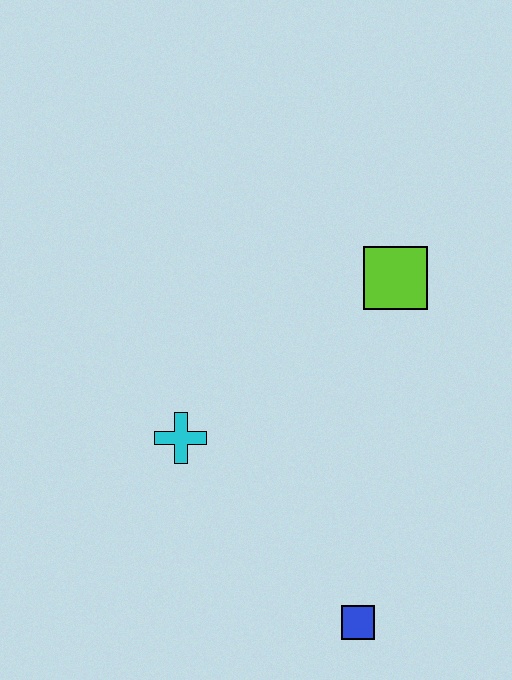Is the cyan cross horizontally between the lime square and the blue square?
No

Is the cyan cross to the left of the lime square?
Yes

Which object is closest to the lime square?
The cyan cross is closest to the lime square.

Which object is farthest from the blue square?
The lime square is farthest from the blue square.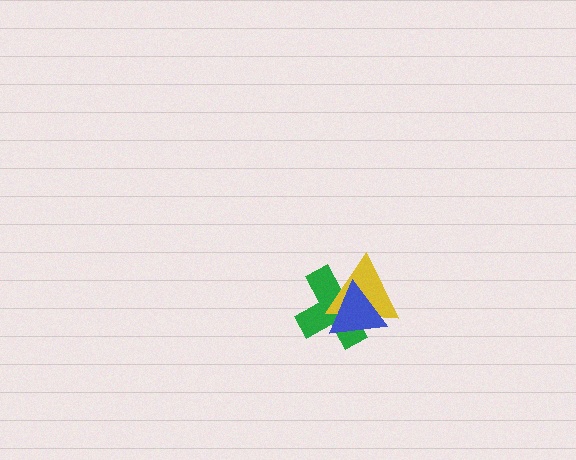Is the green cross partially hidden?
Yes, it is partially covered by another shape.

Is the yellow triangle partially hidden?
Yes, it is partially covered by another shape.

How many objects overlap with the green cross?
2 objects overlap with the green cross.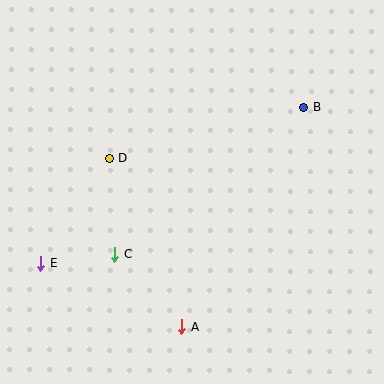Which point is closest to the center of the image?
Point D at (109, 158) is closest to the center.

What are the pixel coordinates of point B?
Point B is at (304, 107).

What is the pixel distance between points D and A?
The distance between D and A is 184 pixels.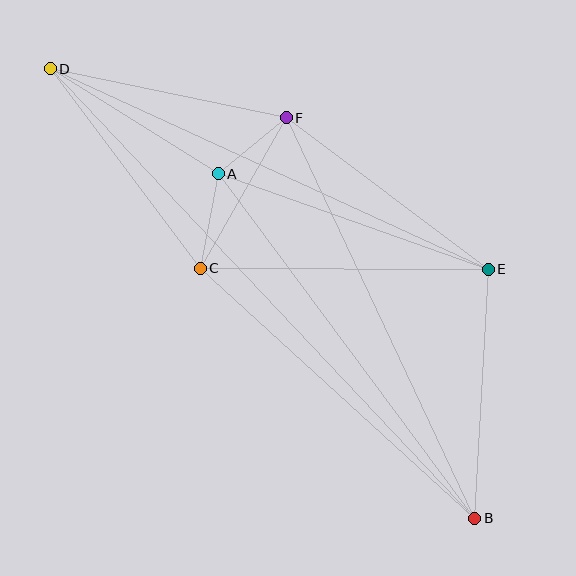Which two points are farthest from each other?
Points B and D are farthest from each other.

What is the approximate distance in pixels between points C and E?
The distance between C and E is approximately 288 pixels.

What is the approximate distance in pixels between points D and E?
The distance between D and E is approximately 482 pixels.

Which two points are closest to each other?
Points A and F are closest to each other.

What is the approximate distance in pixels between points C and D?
The distance between C and D is approximately 250 pixels.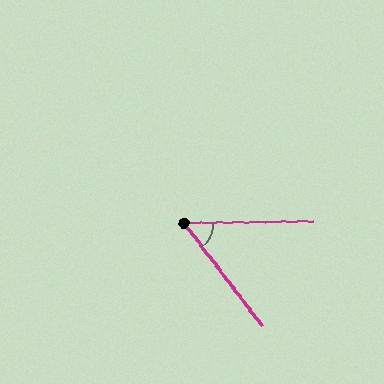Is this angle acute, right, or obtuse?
It is acute.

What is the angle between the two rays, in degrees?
Approximately 54 degrees.